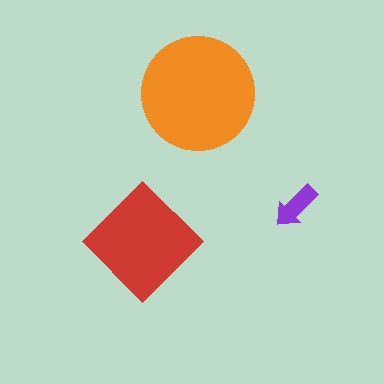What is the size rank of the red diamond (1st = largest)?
2nd.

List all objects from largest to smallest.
The orange circle, the red diamond, the purple arrow.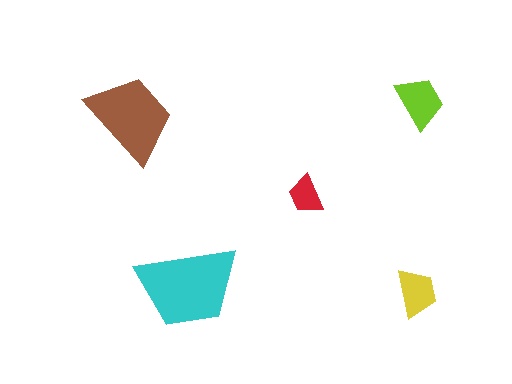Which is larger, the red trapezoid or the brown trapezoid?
The brown one.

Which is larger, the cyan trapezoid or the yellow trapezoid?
The cyan one.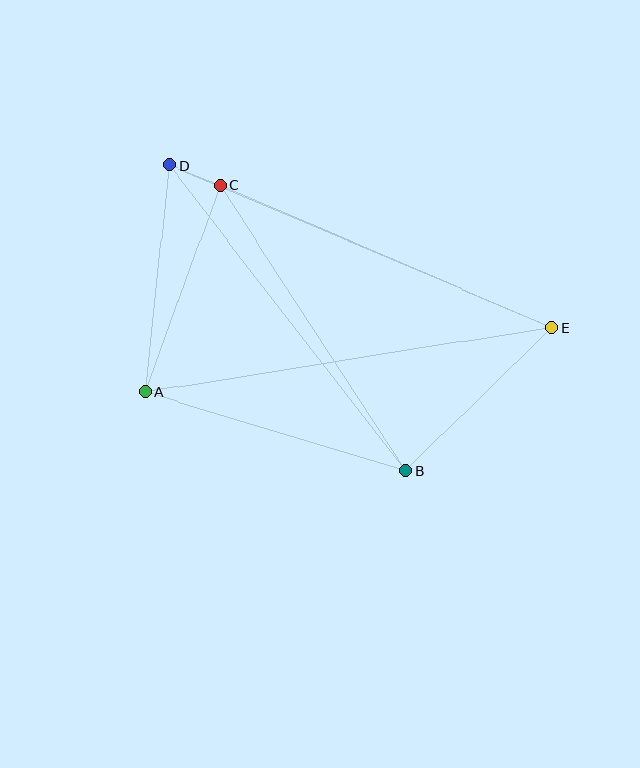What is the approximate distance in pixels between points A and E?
The distance between A and E is approximately 412 pixels.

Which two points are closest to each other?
Points C and D are closest to each other.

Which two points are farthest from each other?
Points D and E are farthest from each other.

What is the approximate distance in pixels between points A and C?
The distance between A and C is approximately 220 pixels.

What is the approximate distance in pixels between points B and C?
The distance between B and C is approximately 341 pixels.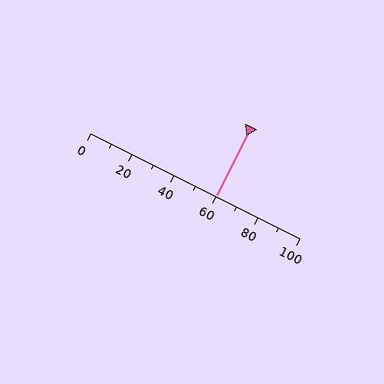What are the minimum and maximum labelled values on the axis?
The axis runs from 0 to 100.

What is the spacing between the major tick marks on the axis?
The major ticks are spaced 20 apart.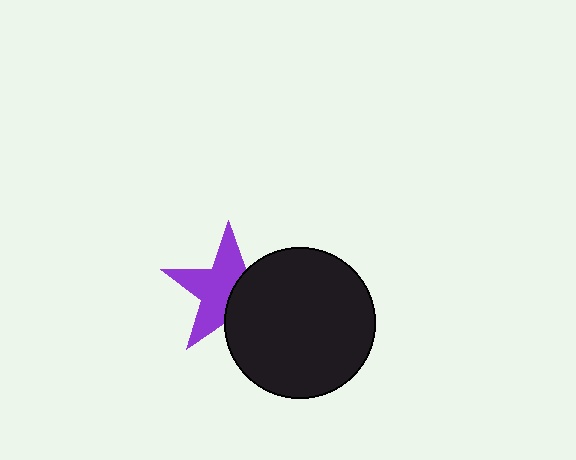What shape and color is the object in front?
The object in front is a black circle.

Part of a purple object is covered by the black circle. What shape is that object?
It is a star.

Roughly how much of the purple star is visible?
About half of it is visible (roughly 59%).